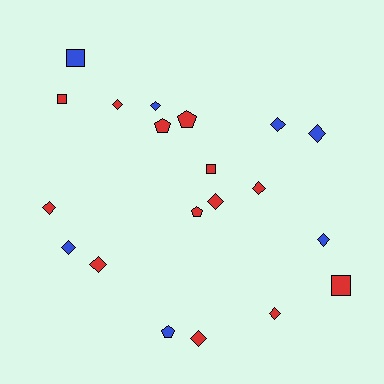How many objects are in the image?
There are 20 objects.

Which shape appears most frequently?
Diamond, with 12 objects.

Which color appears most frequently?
Red, with 13 objects.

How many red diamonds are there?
There are 7 red diamonds.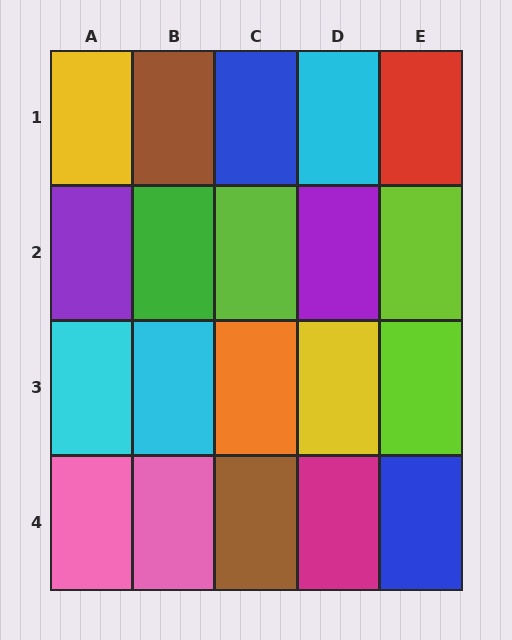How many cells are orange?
1 cell is orange.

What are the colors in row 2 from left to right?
Purple, green, lime, purple, lime.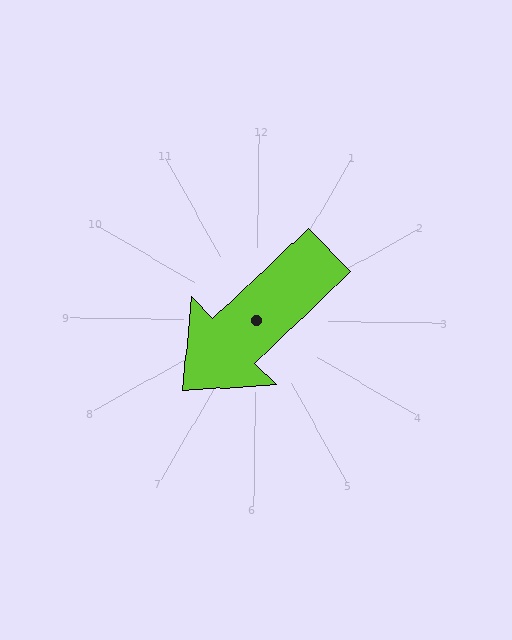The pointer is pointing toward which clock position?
Roughly 8 o'clock.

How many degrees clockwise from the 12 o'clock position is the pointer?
Approximately 225 degrees.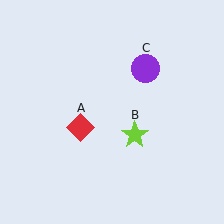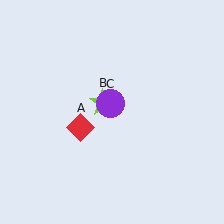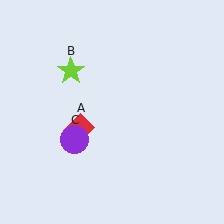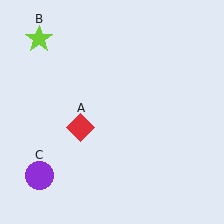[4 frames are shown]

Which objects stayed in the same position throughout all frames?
Red diamond (object A) remained stationary.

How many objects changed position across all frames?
2 objects changed position: lime star (object B), purple circle (object C).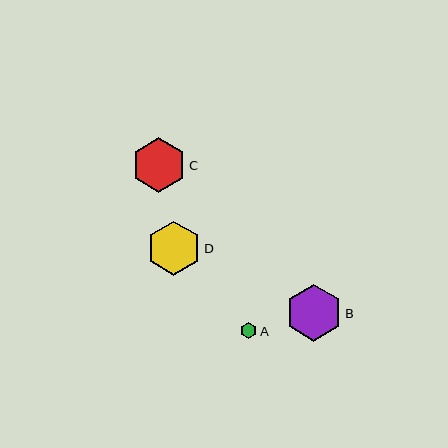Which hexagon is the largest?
Hexagon B is the largest with a size of approximately 57 pixels.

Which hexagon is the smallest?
Hexagon A is the smallest with a size of approximately 16 pixels.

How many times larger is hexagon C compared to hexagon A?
Hexagon C is approximately 3.4 times the size of hexagon A.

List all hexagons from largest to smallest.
From largest to smallest: B, C, D, A.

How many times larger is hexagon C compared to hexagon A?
Hexagon C is approximately 3.4 times the size of hexagon A.